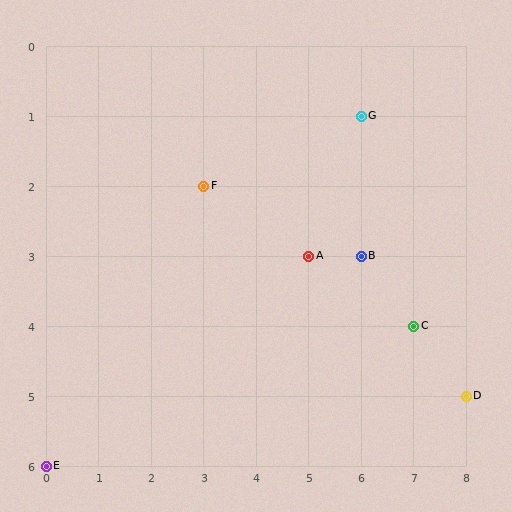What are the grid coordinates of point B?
Point B is at grid coordinates (6, 3).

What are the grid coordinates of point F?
Point F is at grid coordinates (3, 2).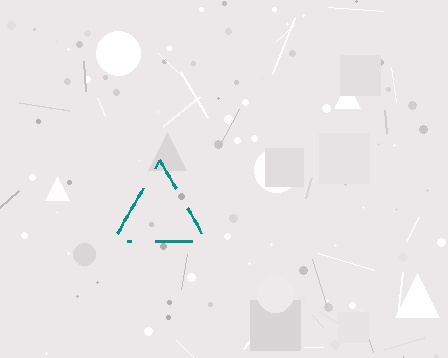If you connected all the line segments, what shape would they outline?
They would outline a triangle.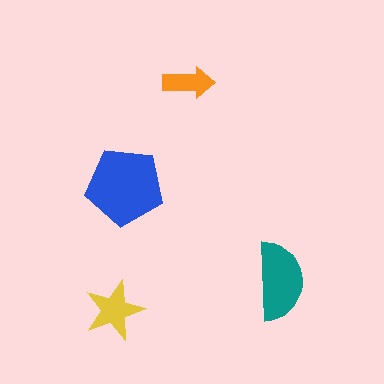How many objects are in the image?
There are 4 objects in the image.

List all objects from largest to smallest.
The blue pentagon, the teal semicircle, the yellow star, the orange arrow.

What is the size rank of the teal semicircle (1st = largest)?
2nd.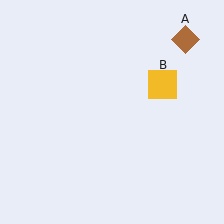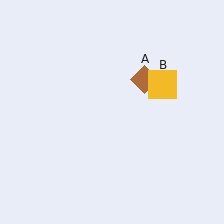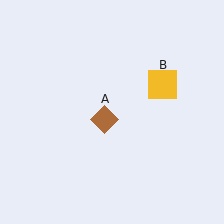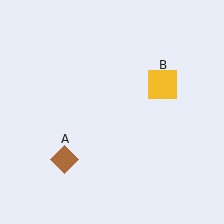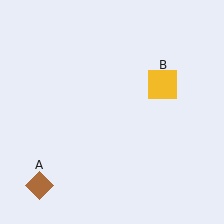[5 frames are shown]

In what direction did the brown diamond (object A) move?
The brown diamond (object A) moved down and to the left.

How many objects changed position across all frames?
1 object changed position: brown diamond (object A).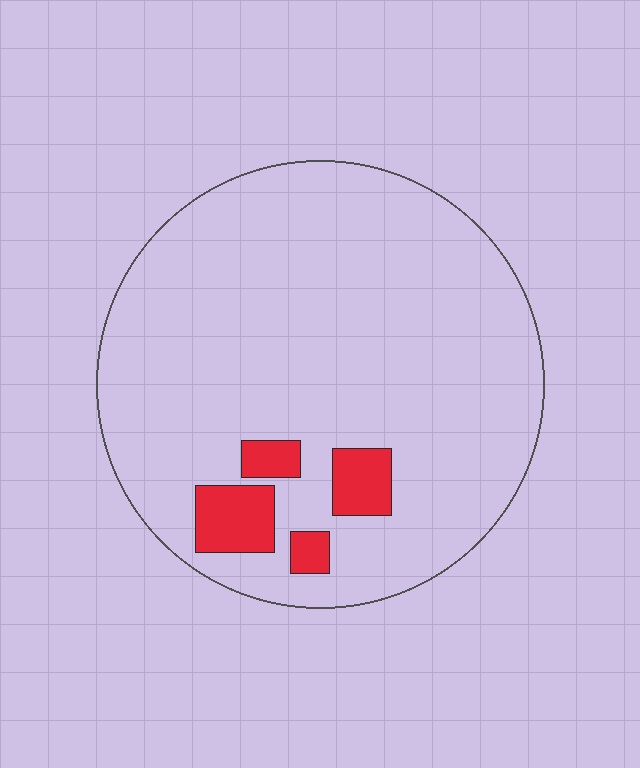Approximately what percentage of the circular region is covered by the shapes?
Approximately 10%.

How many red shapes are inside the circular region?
4.